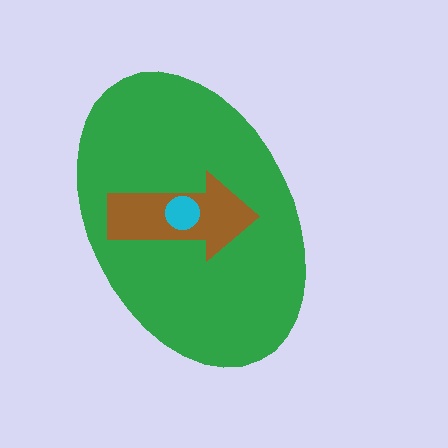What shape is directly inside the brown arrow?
The cyan circle.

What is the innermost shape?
The cyan circle.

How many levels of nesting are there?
3.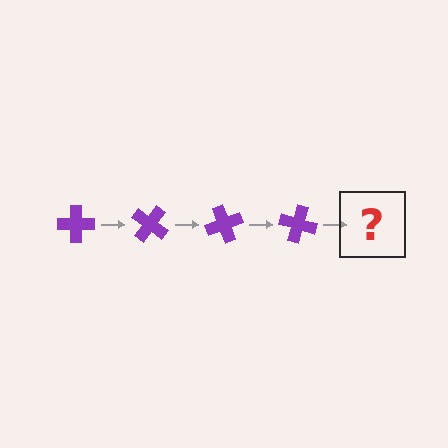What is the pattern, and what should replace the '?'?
The pattern is that the cross rotates 35 degrees each step. The '?' should be a purple cross rotated 140 degrees.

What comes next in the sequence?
The next element should be a purple cross rotated 140 degrees.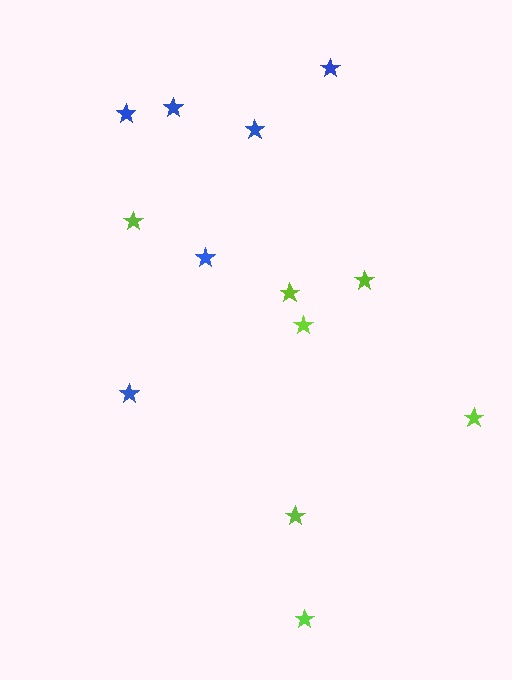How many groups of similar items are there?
There are 2 groups: one group of blue stars (6) and one group of lime stars (7).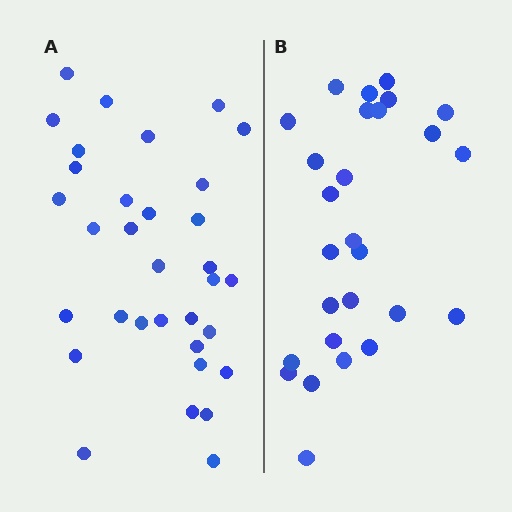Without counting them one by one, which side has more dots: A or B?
Region A (the left region) has more dots.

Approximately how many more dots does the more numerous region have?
Region A has about 6 more dots than region B.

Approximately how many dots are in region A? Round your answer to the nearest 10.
About 30 dots. (The exact count is 33, which rounds to 30.)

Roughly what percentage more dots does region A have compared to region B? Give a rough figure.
About 20% more.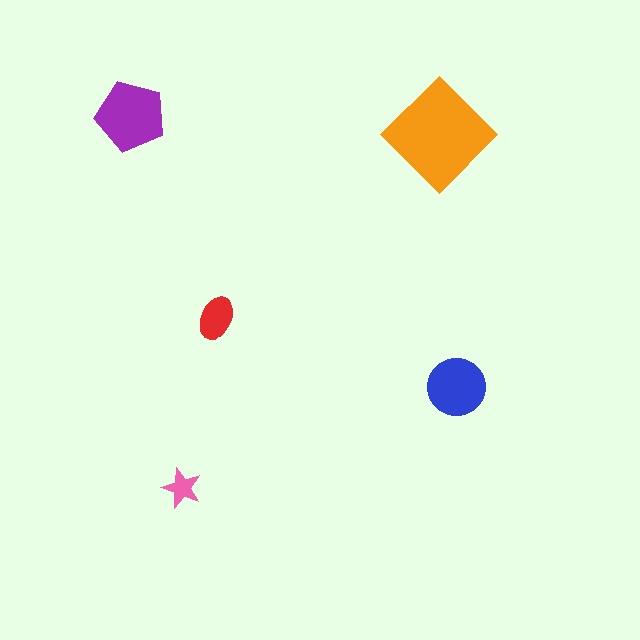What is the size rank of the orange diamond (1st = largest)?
1st.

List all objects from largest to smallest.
The orange diamond, the purple pentagon, the blue circle, the red ellipse, the pink star.